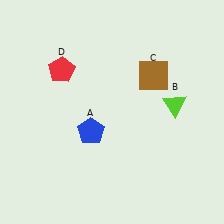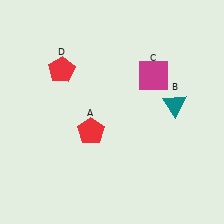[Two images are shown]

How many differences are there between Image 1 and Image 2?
There are 3 differences between the two images.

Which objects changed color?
A changed from blue to red. B changed from lime to teal. C changed from brown to magenta.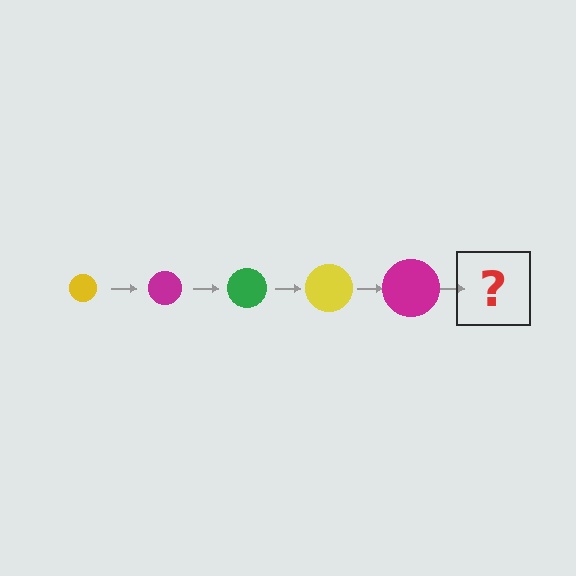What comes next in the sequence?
The next element should be a green circle, larger than the previous one.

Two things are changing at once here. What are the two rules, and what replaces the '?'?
The two rules are that the circle grows larger each step and the color cycles through yellow, magenta, and green. The '?' should be a green circle, larger than the previous one.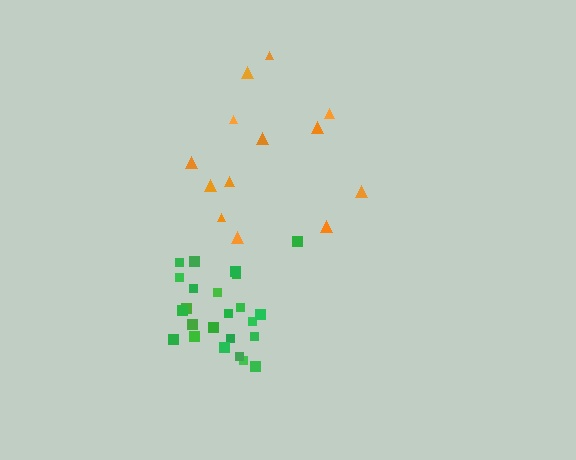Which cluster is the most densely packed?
Green.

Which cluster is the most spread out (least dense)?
Orange.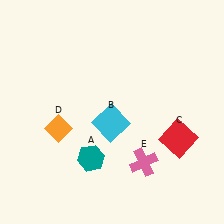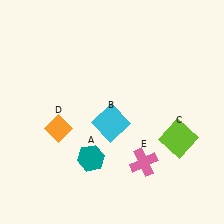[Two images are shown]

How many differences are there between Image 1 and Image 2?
There is 1 difference between the two images.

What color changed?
The square (C) changed from red in Image 1 to lime in Image 2.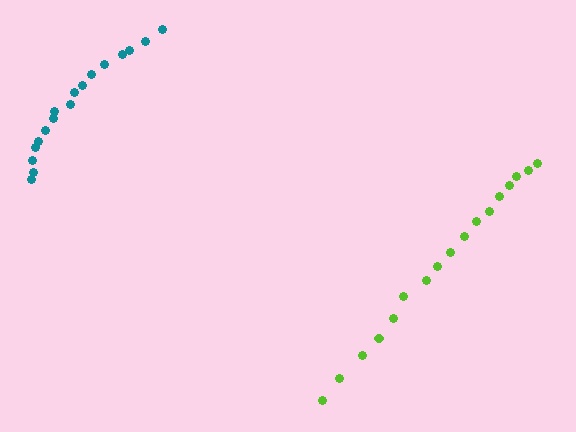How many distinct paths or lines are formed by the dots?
There are 2 distinct paths.